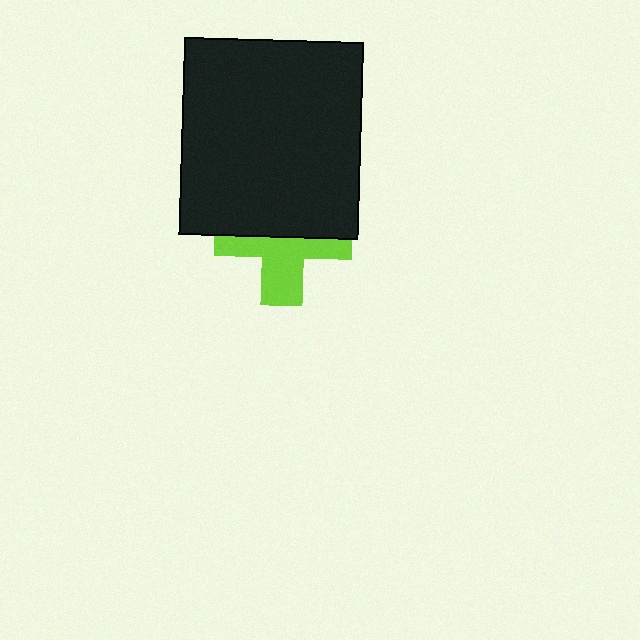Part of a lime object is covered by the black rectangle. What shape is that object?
It is a cross.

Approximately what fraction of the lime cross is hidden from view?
Roughly 51% of the lime cross is hidden behind the black rectangle.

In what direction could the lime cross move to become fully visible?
The lime cross could move down. That would shift it out from behind the black rectangle entirely.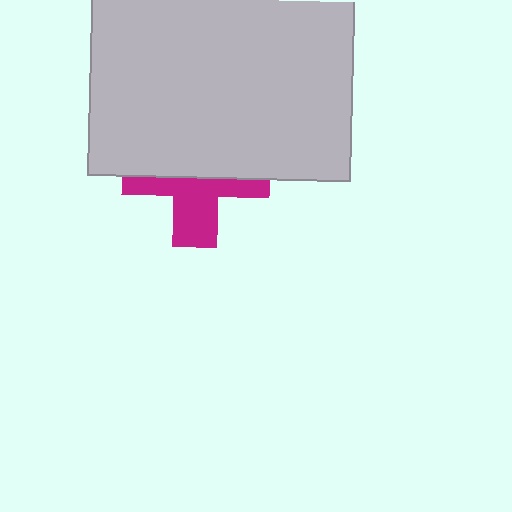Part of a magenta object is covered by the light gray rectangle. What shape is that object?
It is a cross.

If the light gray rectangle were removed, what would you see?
You would see the complete magenta cross.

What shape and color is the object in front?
The object in front is a light gray rectangle.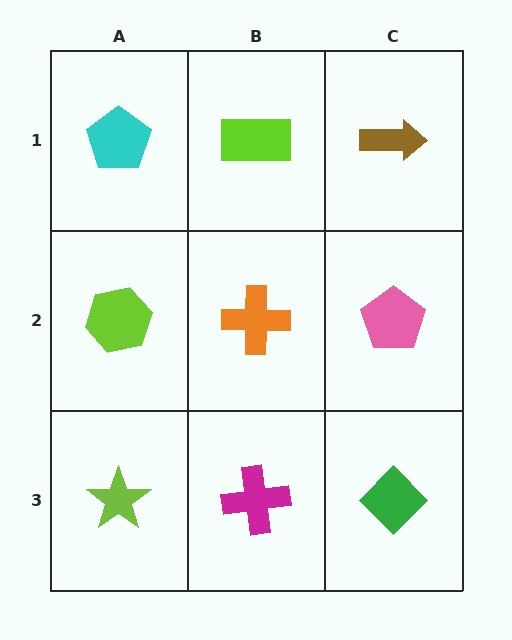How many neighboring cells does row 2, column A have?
3.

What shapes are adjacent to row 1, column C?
A pink pentagon (row 2, column C), a lime rectangle (row 1, column B).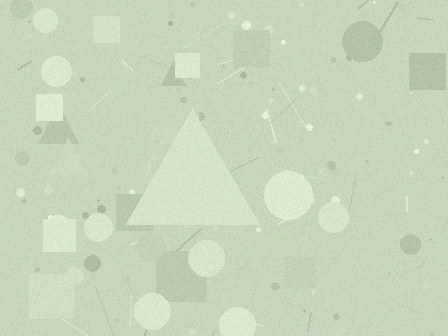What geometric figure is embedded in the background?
A triangle is embedded in the background.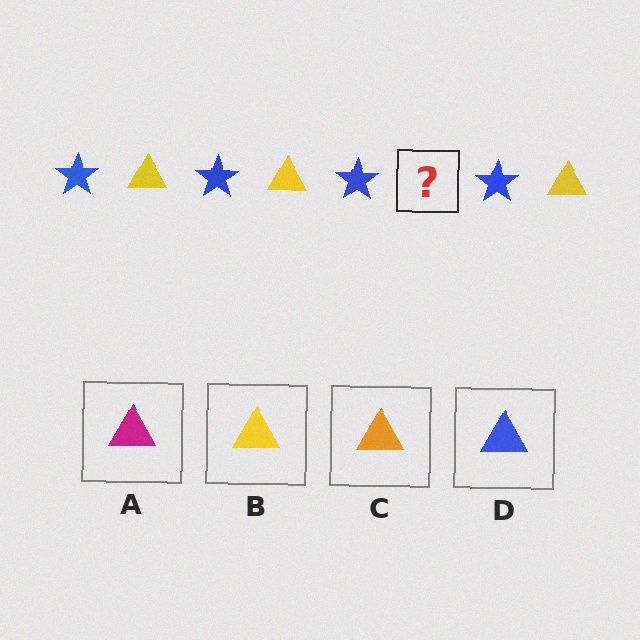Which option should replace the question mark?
Option B.